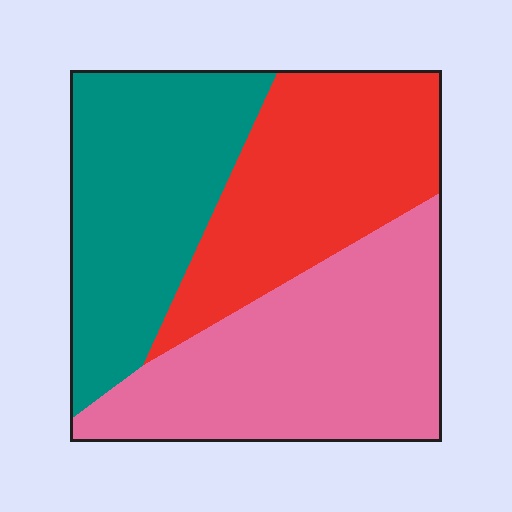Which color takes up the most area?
Pink, at roughly 40%.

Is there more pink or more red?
Pink.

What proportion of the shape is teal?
Teal takes up about one third (1/3) of the shape.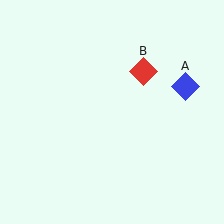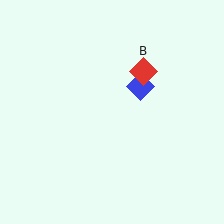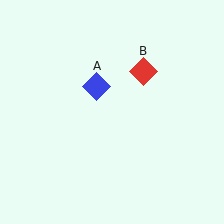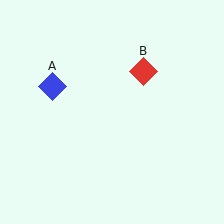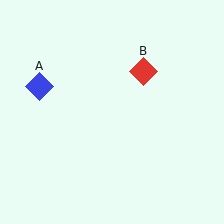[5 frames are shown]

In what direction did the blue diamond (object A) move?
The blue diamond (object A) moved left.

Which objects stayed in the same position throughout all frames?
Red diamond (object B) remained stationary.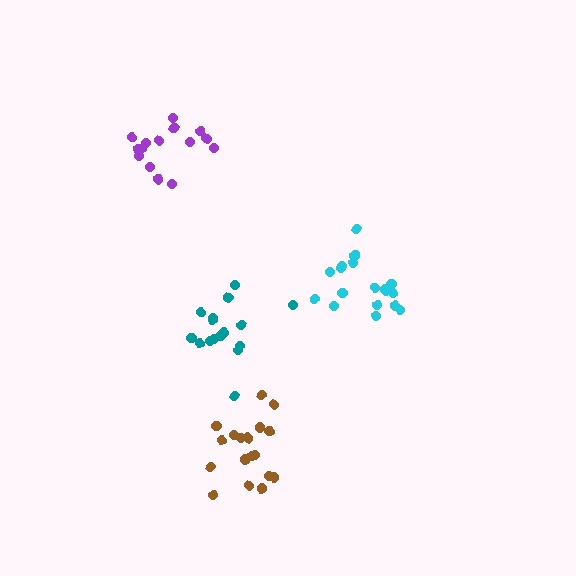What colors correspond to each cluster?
The clusters are colored: purple, cyan, teal, brown.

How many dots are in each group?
Group 1: 15 dots, Group 2: 18 dots, Group 3: 16 dots, Group 4: 18 dots (67 total).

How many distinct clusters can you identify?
There are 4 distinct clusters.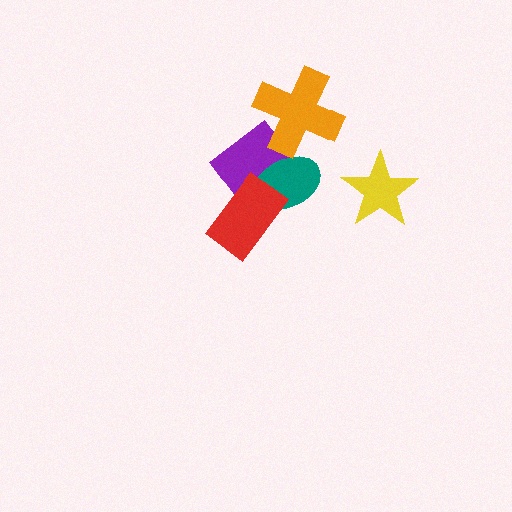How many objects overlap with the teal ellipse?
3 objects overlap with the teal ellipse.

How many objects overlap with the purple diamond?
3 objects overlap with the purple diamond.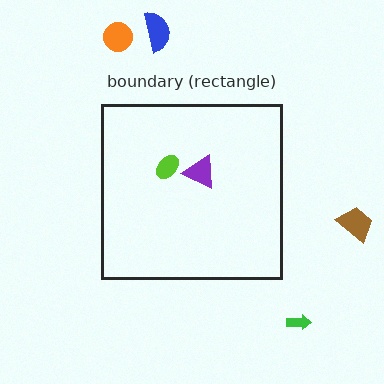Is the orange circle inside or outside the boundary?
Outside.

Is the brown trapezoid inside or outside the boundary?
Outside.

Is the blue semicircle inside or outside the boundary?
Outside.